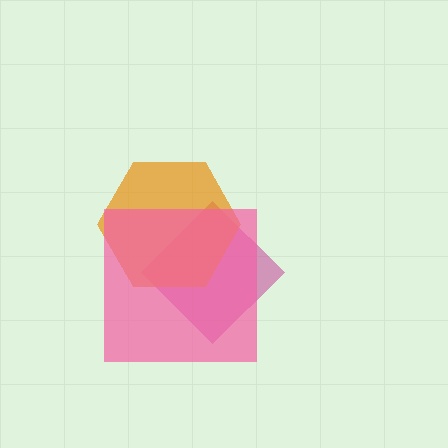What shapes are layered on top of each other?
The layered shapes are: a magenta diamond, an orange hexagon, a pink square.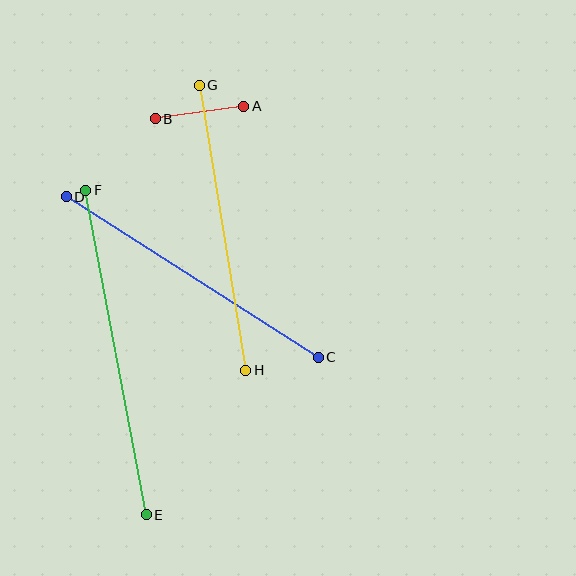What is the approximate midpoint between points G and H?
The midpoint is at approximately (223, 228) pixels.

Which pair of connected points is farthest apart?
Points E and F are farthest apart.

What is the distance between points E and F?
The distance is approximately 330 pixels.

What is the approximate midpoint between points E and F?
The midpoint is at approximately (116, 353) pixels.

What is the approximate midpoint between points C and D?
The midpoint is at approximately (192, 277) pixels.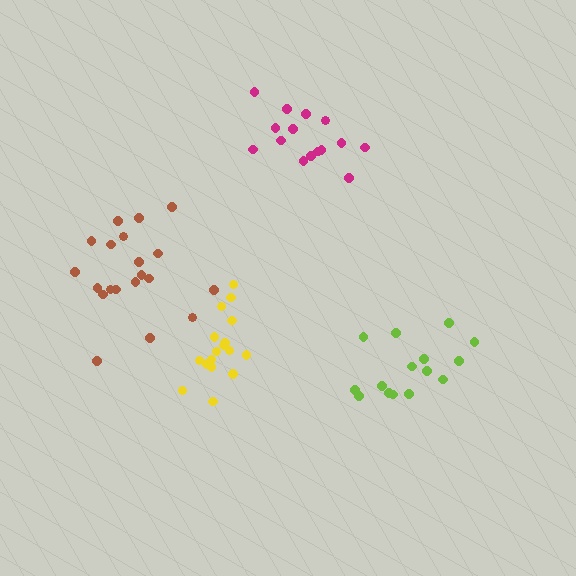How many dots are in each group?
Group 1: 17 dots, Group 2: 15 dots, Group 3: 15 dots, Group 4: 20 dots (67 total).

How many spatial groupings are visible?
There are 4 spatial groupings.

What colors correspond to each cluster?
The clusters are colored: yellow, magenta, lime, brown.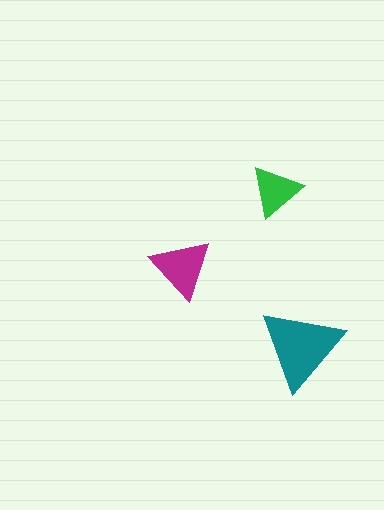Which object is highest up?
The green triangle is topmost.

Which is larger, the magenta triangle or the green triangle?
The magenta one.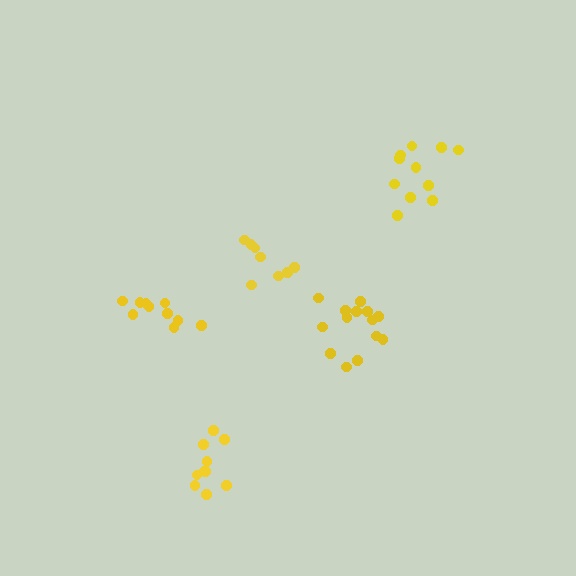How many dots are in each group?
Group 1: 10 dots, Group 2: 14 dots, Group 3: 10 dots, Group 4: 12 dots, Group 5: 8 dots (54 total).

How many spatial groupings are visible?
There are 5 spatial groupings.